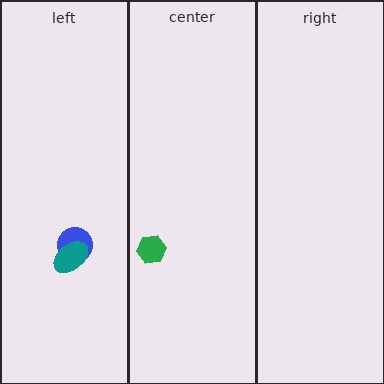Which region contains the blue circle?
The left region.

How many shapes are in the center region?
1.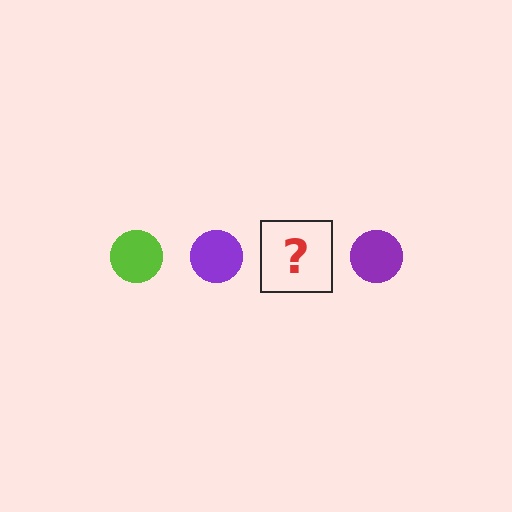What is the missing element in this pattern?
The missing element is a lime circle.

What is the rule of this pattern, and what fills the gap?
The rule is that the pattern cycles through lime, purple circles. The gap should be filled with a lime circle.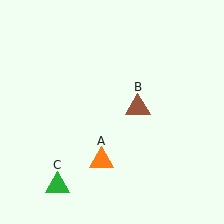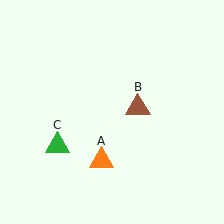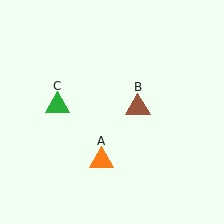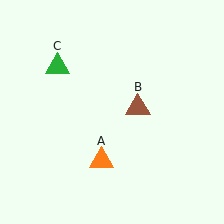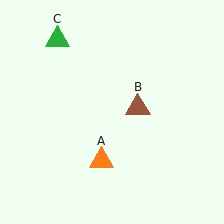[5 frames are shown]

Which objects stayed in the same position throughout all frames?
Orange triangle (object A) and brown triangle (object B) remained stationary.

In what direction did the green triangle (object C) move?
The green triangle (object C) moved up.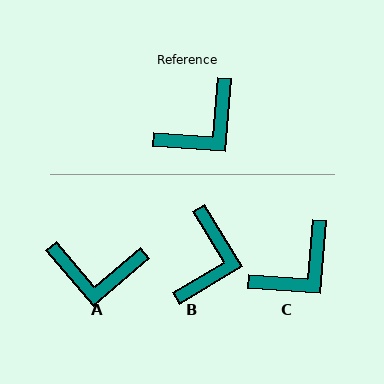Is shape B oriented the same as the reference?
No, it is off by about 36 degrees.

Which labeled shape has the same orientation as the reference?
C.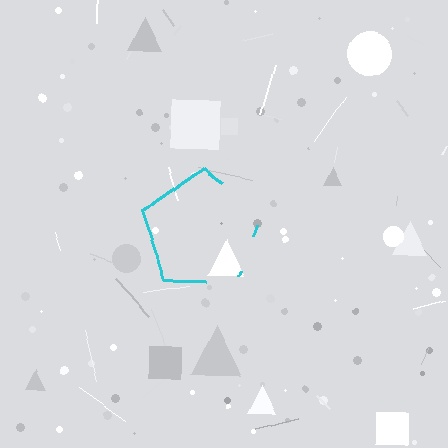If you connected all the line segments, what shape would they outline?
They would outline a pentagon.